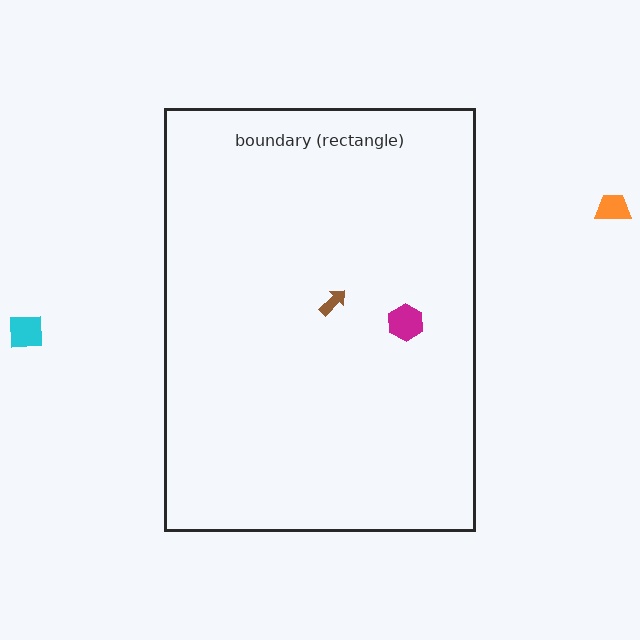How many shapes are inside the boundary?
2 inside, 2 outside.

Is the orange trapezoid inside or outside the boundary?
Outside.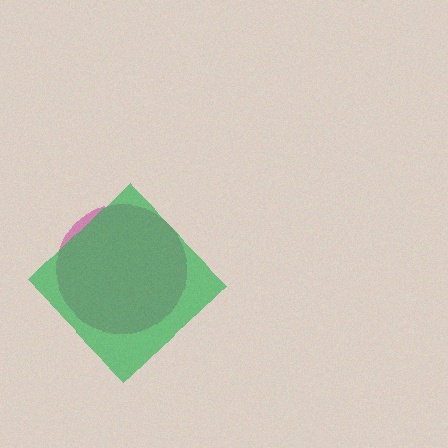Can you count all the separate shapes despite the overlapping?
Yes, there are 2 separate shapes.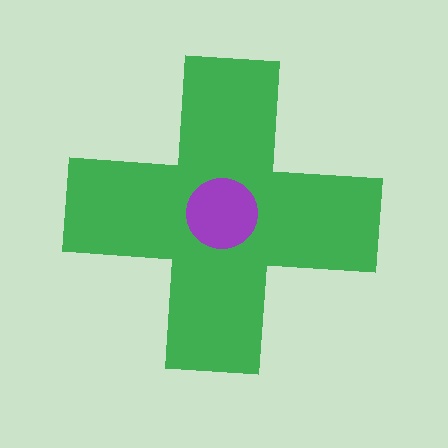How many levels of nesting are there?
2.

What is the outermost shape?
The green cross.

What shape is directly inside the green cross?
The purple circle.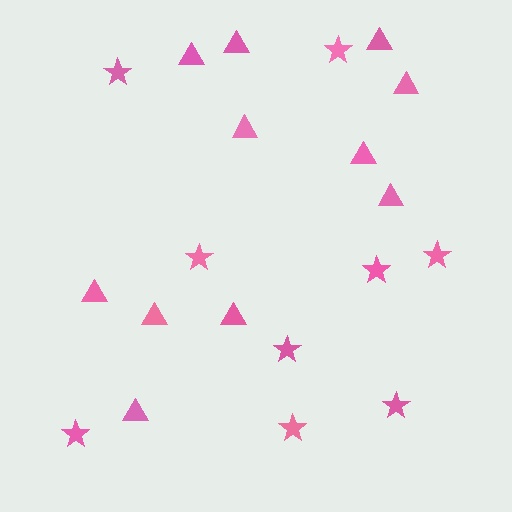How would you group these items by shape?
There are 2 groups: one group of stars (9) and one group of triangles (11).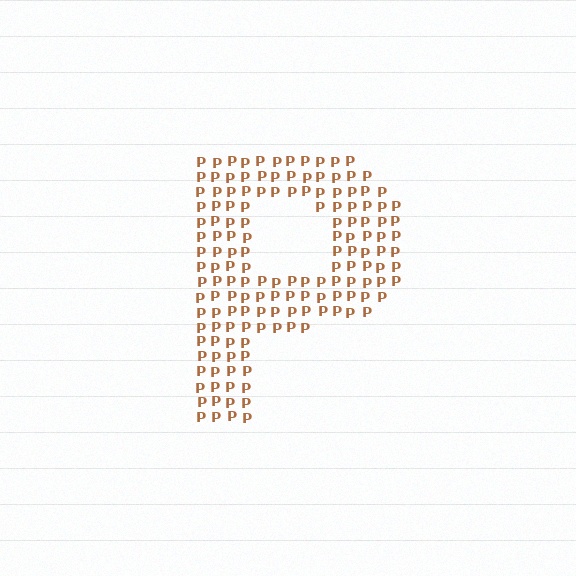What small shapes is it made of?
It is made of small letter P's.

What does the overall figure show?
The overall figure shows the letter P.